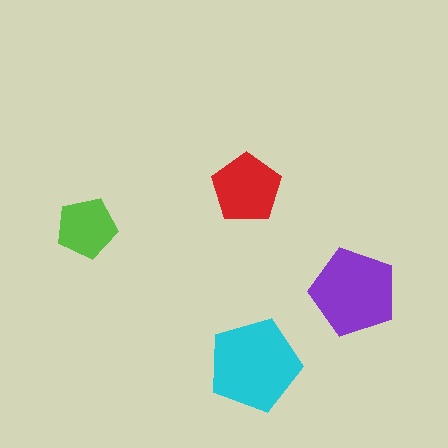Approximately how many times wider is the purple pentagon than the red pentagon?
About 1.5 times wider.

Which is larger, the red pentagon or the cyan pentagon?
The cyan one.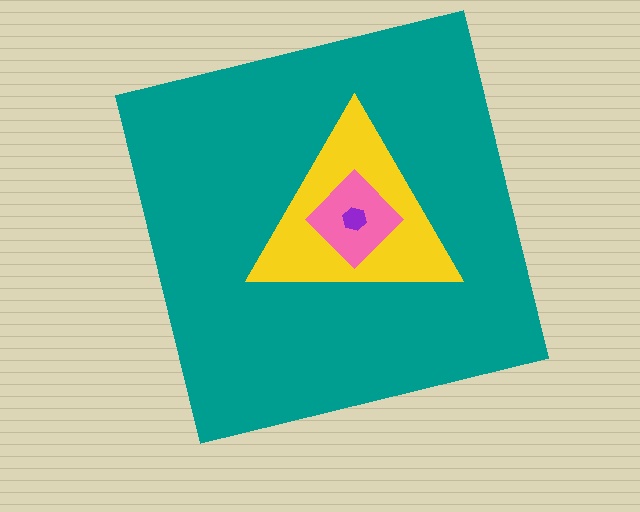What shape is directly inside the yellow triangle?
The pink diamond.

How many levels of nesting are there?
4.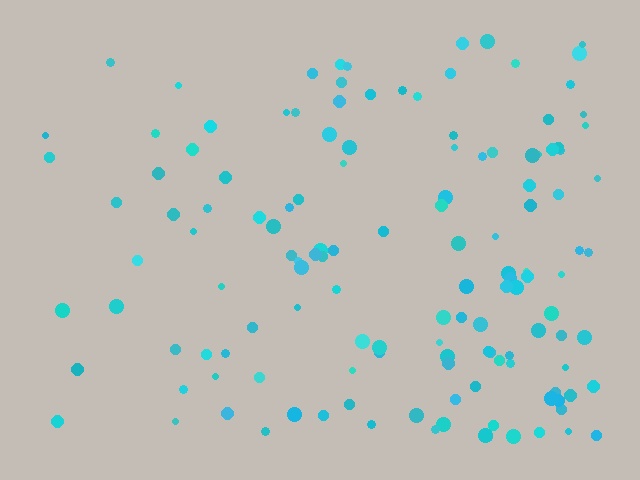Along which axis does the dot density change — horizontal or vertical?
Horizontal.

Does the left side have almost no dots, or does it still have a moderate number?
Still a moderate number, just noticeably fewer than the right.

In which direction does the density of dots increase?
From left to right, with the right side densest.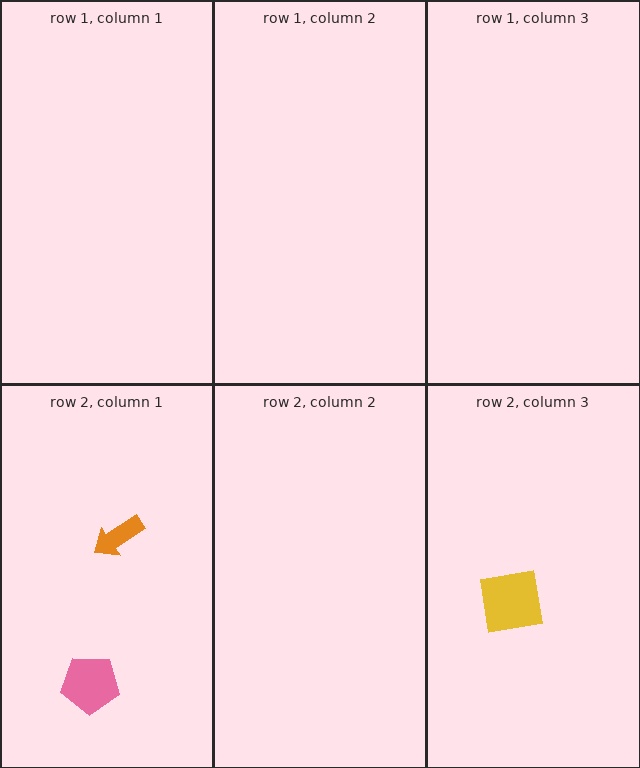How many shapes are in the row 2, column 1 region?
2.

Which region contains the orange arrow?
The row 2, column 1 region.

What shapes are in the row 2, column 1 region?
The orange arrow, the pink pentagon.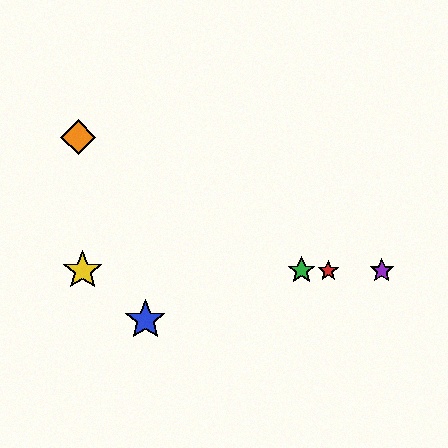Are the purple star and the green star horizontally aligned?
Yes, both are at y≈271.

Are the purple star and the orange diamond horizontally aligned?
No, the purple star is at y≈271 and the orange diamond is at y≈137.